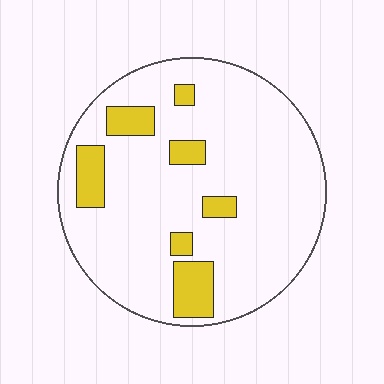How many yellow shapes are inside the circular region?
7.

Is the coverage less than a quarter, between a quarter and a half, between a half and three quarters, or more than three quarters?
Less than a quarter.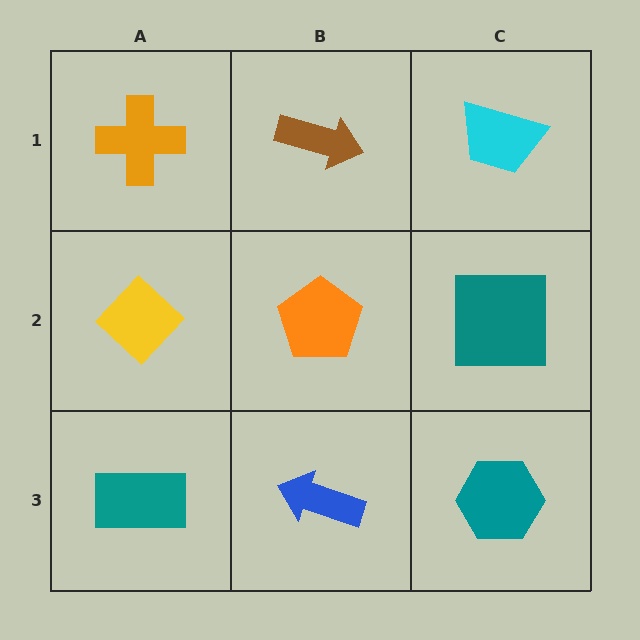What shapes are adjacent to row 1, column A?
A yellow diamond (row 2, column A), a brown arrow (row 1, column B).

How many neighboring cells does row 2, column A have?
3.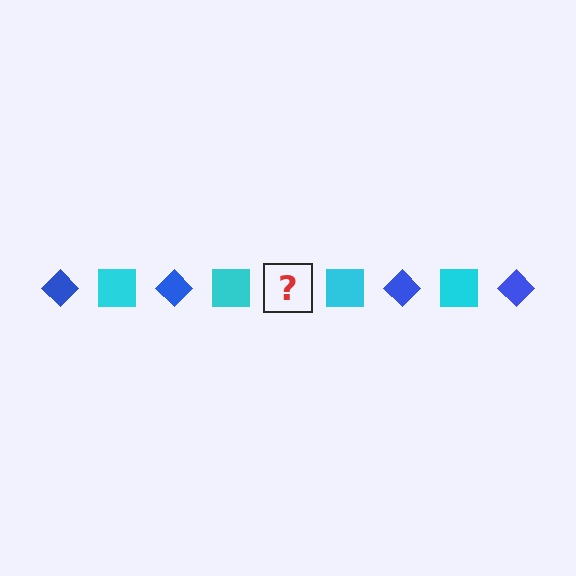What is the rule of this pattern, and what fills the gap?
The rule is that the pattern alternates between blue diamond and cyan square. The gap should be filled with a blue diamond.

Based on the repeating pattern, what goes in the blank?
The blank should be a blue diamond.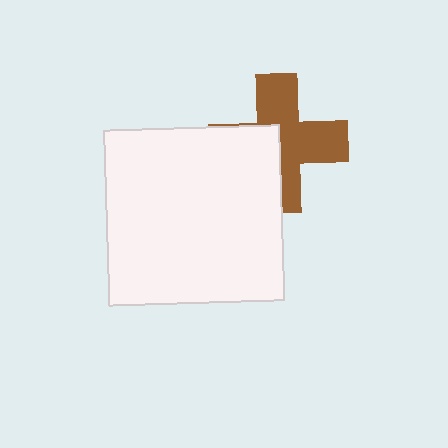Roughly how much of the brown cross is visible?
About half of it is visible (roughly 59%).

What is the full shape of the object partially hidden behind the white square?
The partially hidden object is a brown cross.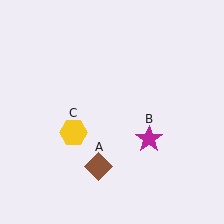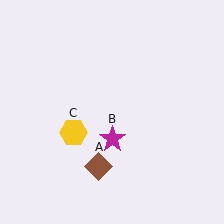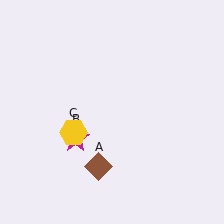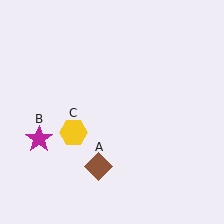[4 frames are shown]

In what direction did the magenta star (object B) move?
The magenta star (object B) moved left.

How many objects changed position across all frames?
1 object changed position: magenta star (object B).